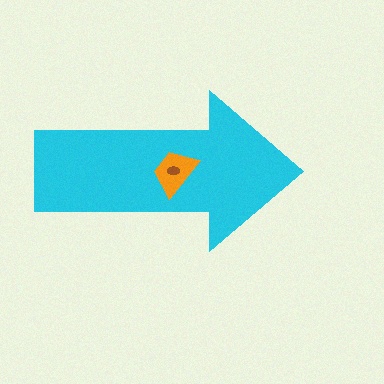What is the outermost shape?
The cyan arrow.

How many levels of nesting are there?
3.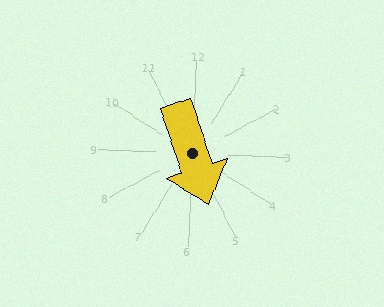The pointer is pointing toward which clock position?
Roughly 5 o'clock.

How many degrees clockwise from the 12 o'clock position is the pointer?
Approximately 160 degrees.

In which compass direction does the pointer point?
South.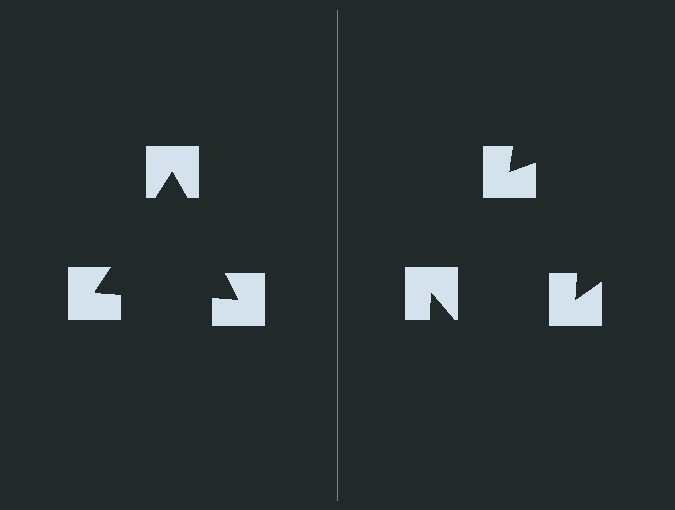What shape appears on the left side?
An illusory triangle.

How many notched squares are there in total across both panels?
6 — 3 on each side.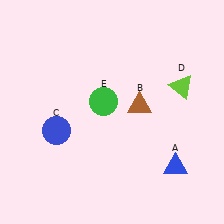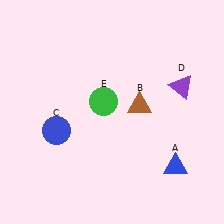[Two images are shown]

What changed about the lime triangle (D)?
In Image 1, D is lime. In Image 2, it changed to purple.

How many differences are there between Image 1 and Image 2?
There is 1 difference between the two images.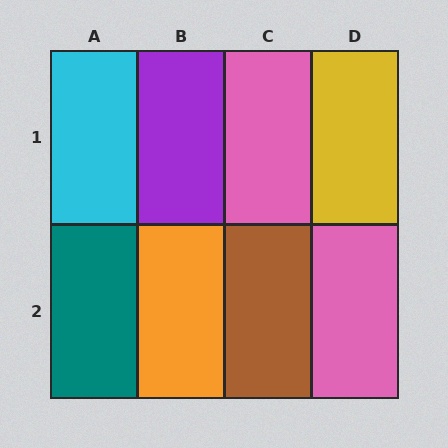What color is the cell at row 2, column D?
Pink.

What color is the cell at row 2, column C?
Brown.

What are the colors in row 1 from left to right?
Cyan, purple, pink, yellow.